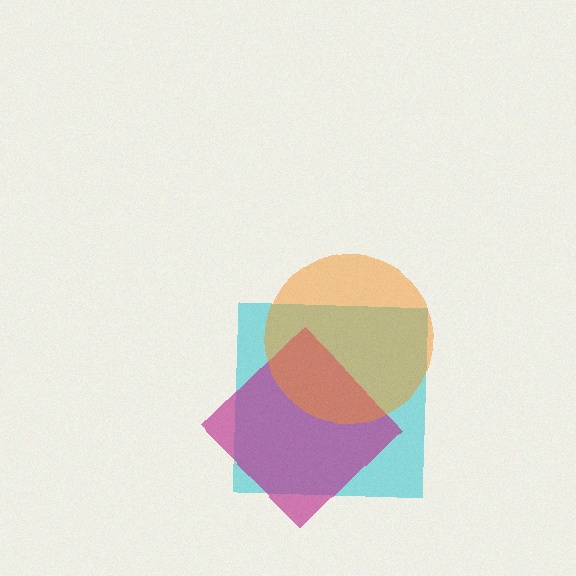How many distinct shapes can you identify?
There are 3 distinct shapes: a cyan square, a magenta diamond, an orange circle.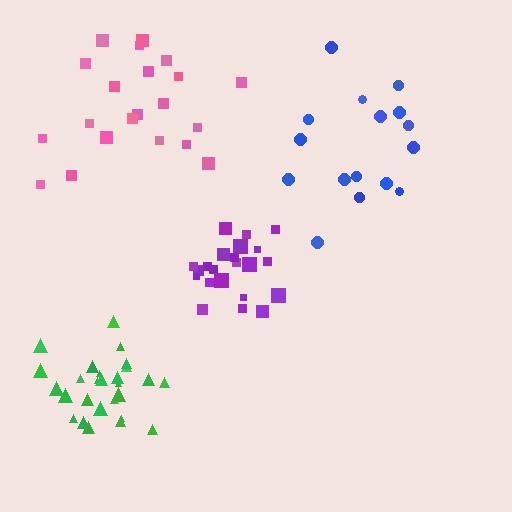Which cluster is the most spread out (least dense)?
Blue.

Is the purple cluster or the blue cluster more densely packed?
Purple.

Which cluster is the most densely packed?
Purple.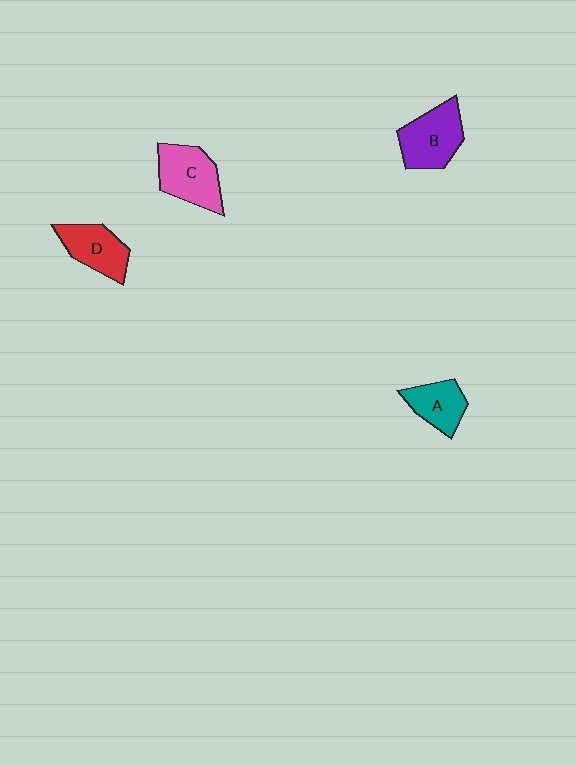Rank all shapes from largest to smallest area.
From largest to smallest: B (purple), C (pink), D (red), A (teal).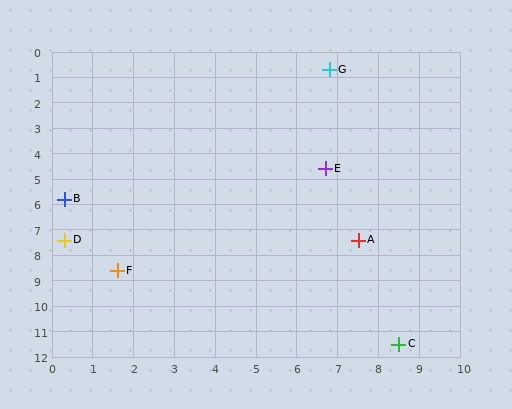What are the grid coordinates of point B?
Point B is at approximately (0.3, 5.8).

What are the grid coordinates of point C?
Point C is at approximately (8.5, 11.5).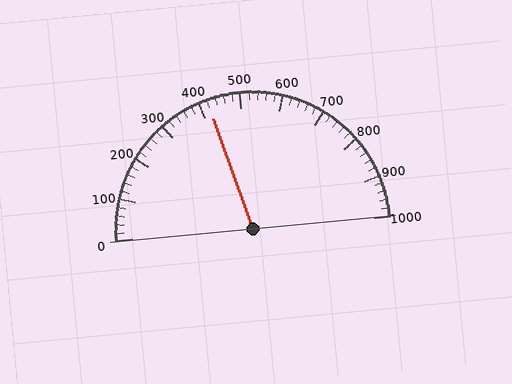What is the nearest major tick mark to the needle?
The nearest major tick mark is 400.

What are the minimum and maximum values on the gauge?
The gauge ranges from 0 to 1000.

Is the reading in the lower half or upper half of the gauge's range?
The reading is in the lower half of the range (0 to 1000).